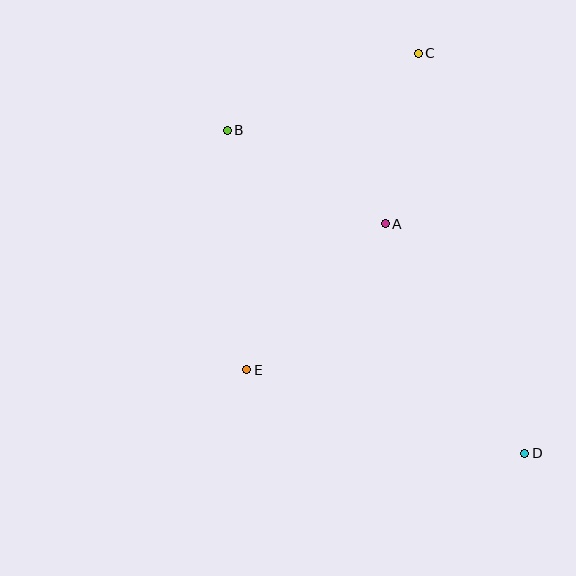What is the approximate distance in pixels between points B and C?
The distance between B and C is approximately 206 pixels.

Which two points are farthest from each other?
Points B and D are farthest from each other.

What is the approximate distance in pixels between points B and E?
The distance between B and E is approximately 240 pixels.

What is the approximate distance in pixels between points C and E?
The distance between C and E is approximately 360 pixels.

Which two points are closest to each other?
Points A and C are closest to each other.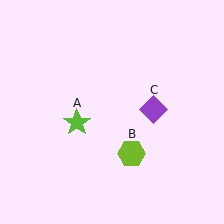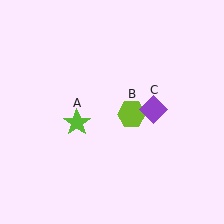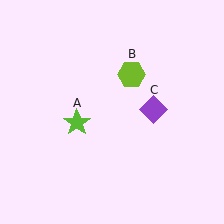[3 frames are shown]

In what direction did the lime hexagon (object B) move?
The lime hexagon (object B) moved up.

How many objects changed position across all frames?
1 object changed position: lime hexagon (object B).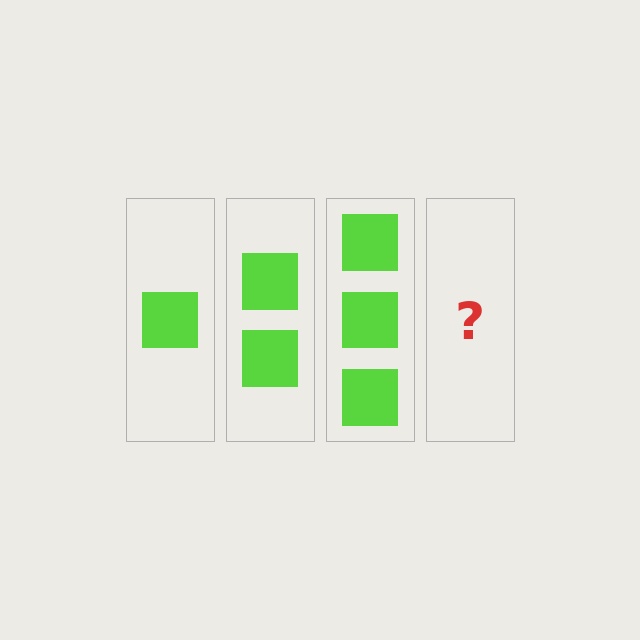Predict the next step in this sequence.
The next step is 4 squares.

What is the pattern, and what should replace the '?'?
The pattern is that each step adds one more square. The '?' should be 4 squares.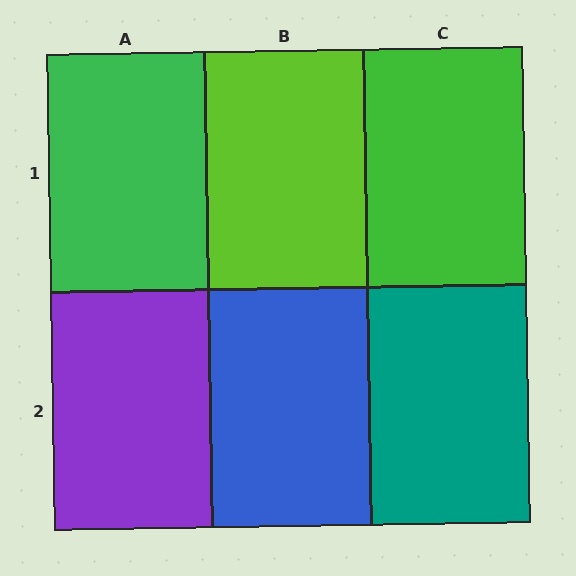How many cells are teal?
1 cell is teal.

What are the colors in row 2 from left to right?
Purple, blue, teal.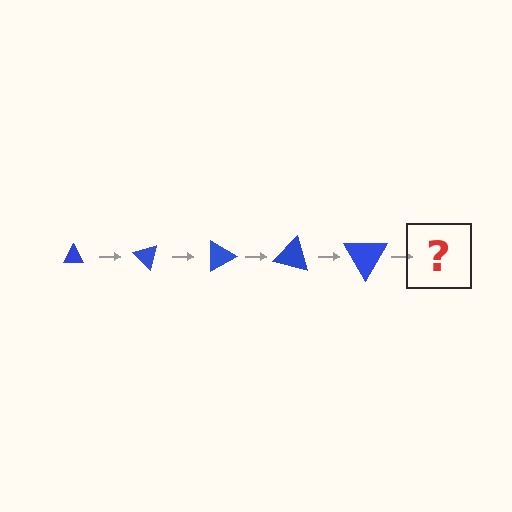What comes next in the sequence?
The next element should be a triangle, larger than the previous one and rotated 225 degrees from the start.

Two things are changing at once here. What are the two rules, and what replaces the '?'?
The two rules are that the triangle grows larger each step and it rotates 45 degrees each step. The '?' should be a triangle, larger than the previous one and rotated 225 degrees from the start.